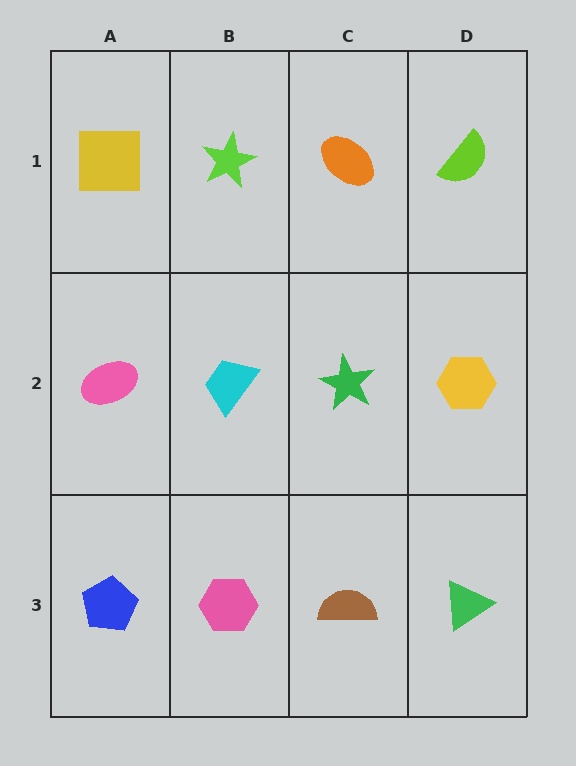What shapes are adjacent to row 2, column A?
A yellow square (row 1, column A), a blue pentagon (row 3, column A), a cyan trapezoid (row 2, column B).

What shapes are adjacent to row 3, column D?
A yellow hexagon (row 2, column D), a brown semicircle (row 3, column C).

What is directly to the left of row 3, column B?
A blue pentagon.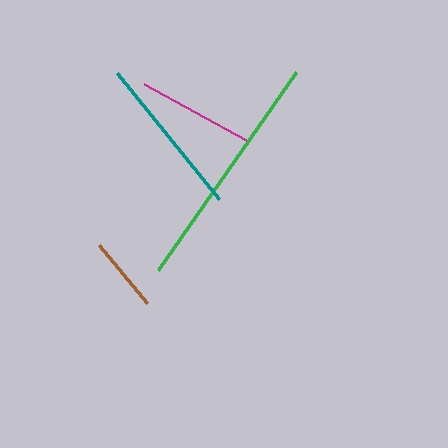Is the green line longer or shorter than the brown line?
The green line is longer than the brown line.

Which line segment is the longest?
The green line is the longest at approximately 241 pixels.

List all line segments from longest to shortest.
From longest to shortest: green, teal, magenta, brown.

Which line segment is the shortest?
The brown line is the shortest at approximately 76 pixels.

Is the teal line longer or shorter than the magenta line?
The teal line is longer than the magenta line.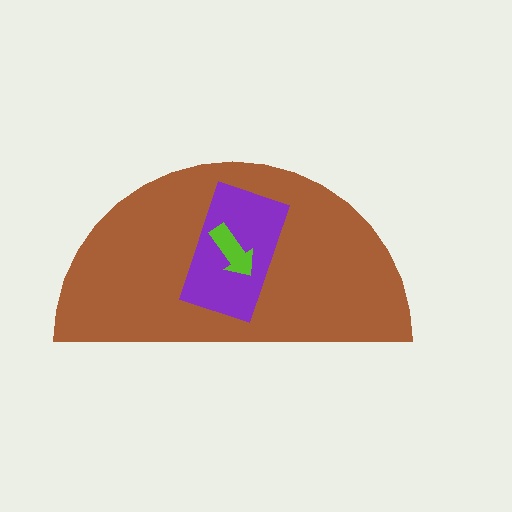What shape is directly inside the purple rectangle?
The lime arrow.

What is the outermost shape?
The brown semicircle.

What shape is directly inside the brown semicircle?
The purple rectangle.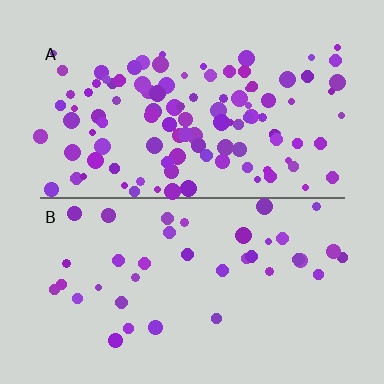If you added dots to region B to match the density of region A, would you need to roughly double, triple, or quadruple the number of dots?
Approximately triple.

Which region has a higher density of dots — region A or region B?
A (the top).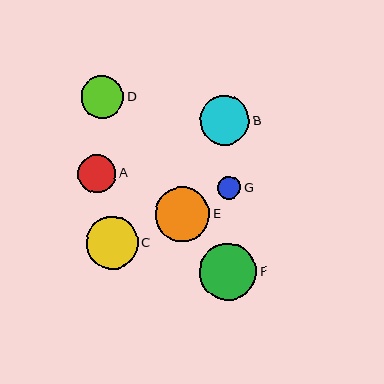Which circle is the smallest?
Circle G is the smallest with a size of approximately 23 pixels.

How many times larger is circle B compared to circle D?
Circle B is approximately 1.2 times the size of circle D.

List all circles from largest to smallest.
From largest to smallest: F, E, C, B, D, A, G.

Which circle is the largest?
Circle F is the largest with a size of approximately 57 pixels.